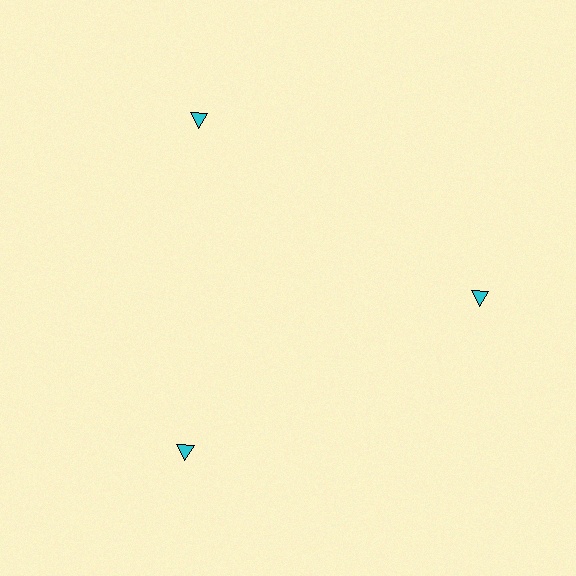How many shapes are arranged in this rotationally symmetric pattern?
There are 3 shapes, arranged in 3 groups of 1.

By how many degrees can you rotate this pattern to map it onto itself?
The pattern maps onto itself every 120 degrees of rotation.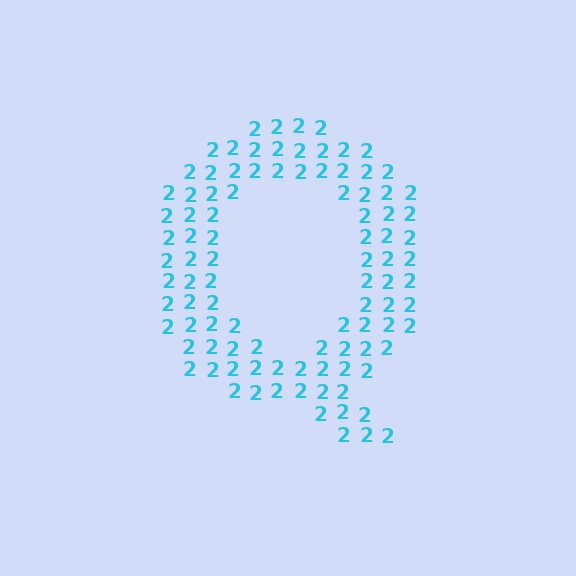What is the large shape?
The large shape is the letter Q.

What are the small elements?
The small elements are digit 2's.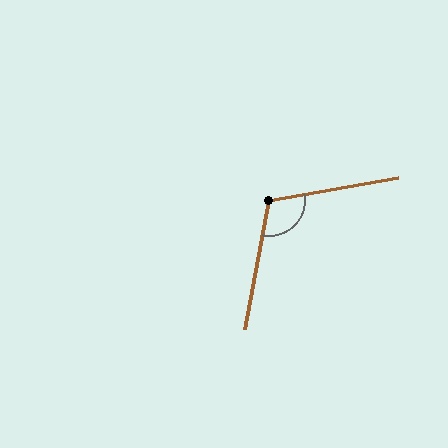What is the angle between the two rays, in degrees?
Approximately 111 degrees.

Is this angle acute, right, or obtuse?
It is obtuse.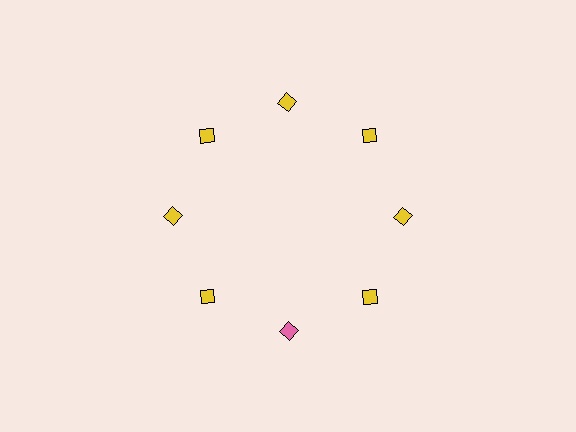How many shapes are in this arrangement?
There are 8 shapes arranged in a ring pattern.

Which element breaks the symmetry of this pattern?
The pink diamond at roughly the 6 o'clock position breaks the symmetry. All other shapes are yellow diamonds.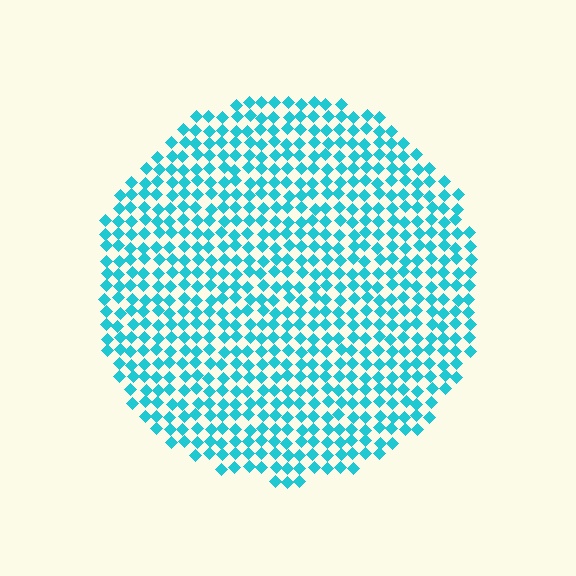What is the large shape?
The large shape is a circle.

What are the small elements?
The small elements are diamonds.